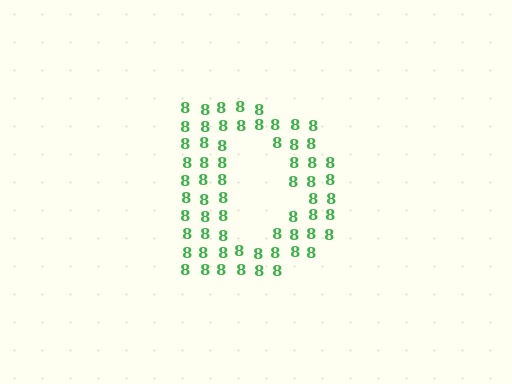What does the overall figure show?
The overall figure shows the letter D.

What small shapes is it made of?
It is made of small digit 8's.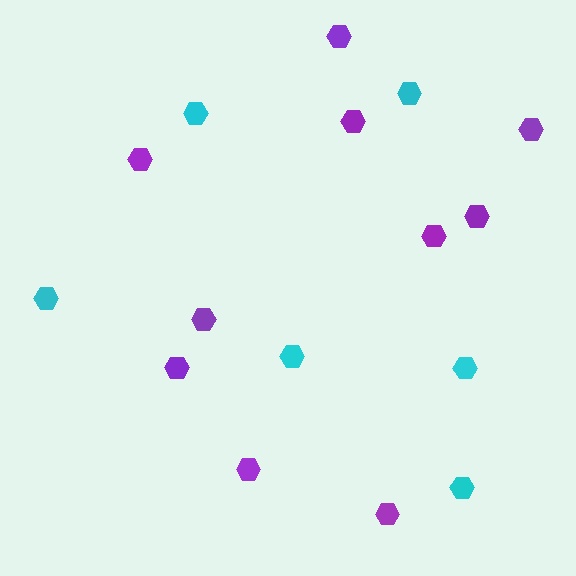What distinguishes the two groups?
There are 2 groups: one group of cyan hexagons (6) and one group of purple hexagons (10).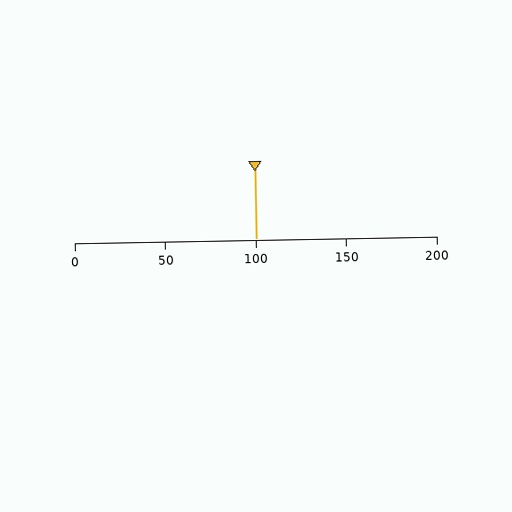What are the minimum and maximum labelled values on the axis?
The axis runs from 0 to 200.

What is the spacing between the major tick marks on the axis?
The major ticks are spaced 50 apart.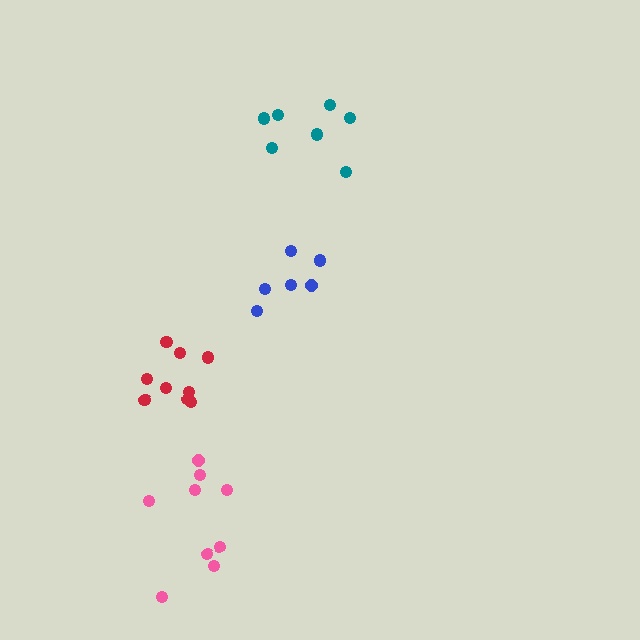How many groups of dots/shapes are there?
There are 4 groups.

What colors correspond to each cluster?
The clusters are colored: blue, red, pink, teal.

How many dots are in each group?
Group 1: 6 dots, Group 2: 9 dots, Group 3: 9 dots, Group 4: 7 dots (31 total).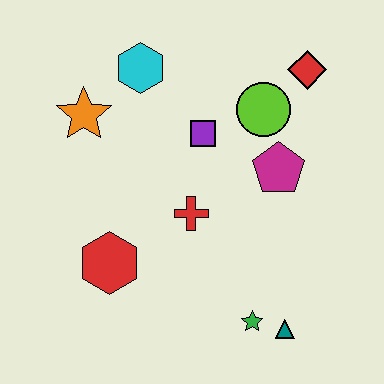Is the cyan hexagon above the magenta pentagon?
Yes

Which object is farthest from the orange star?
The teal triangle is farthest from the orange star.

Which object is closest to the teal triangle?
The green star is closest to the teal triangle.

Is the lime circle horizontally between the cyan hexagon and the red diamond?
Yes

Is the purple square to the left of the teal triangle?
Yes